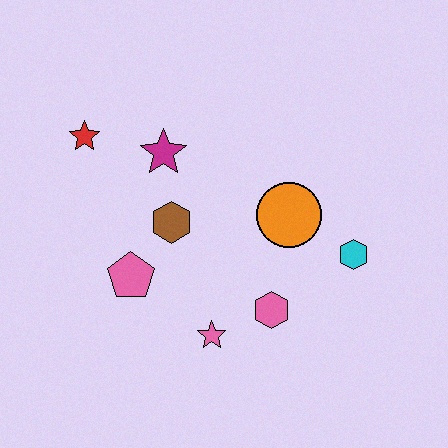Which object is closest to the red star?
The magenta star is closest to the red star.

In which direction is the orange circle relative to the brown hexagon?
The orange circle is to the right of the brown hexagon.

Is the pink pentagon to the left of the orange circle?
Yes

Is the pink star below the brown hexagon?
Yes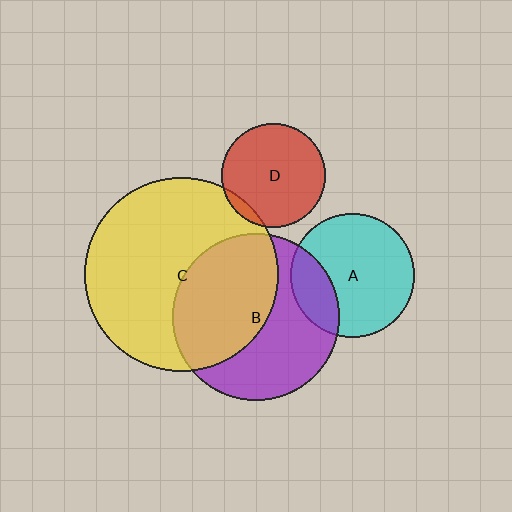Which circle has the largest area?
Circle C (yellow).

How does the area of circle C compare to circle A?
Approximately 2.5 times.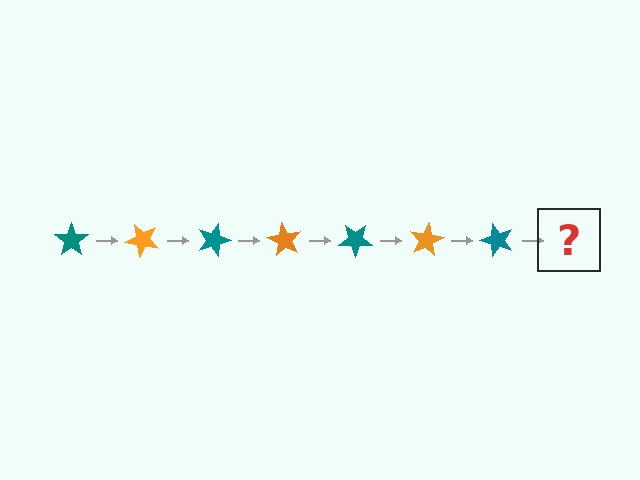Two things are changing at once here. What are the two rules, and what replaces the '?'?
The two rules are that it rotates 45 degrees each step and the color cycles through teal and orange. The '?' should be an orange star, rotated 315 degrees from the start.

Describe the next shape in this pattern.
It should be an orange star, rotated 315 degrees from the start.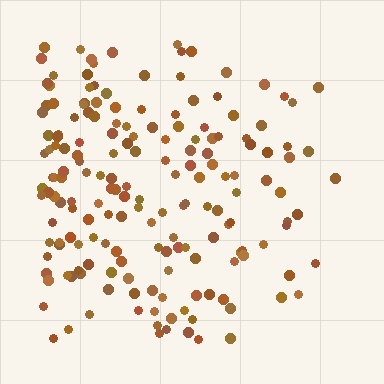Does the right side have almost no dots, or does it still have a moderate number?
Still a moderate number, just noticeably fewer than the left.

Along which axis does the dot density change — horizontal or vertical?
Horizontal.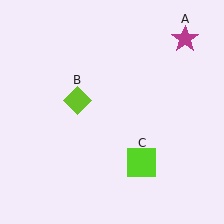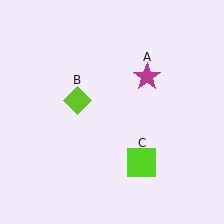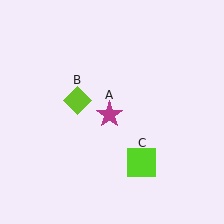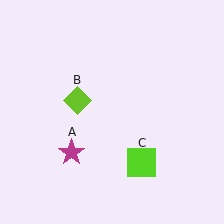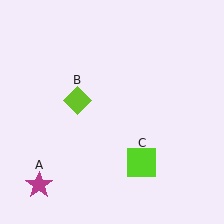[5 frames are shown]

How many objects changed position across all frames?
1 object changed position: magenta star (object A).